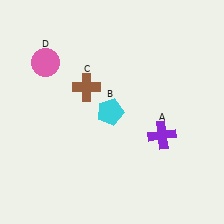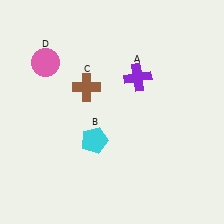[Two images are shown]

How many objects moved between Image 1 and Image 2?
2 objects moved between the two images.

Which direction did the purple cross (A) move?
The purple cross (A) moved up.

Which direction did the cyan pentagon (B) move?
The cyan pentagon (B) moved down.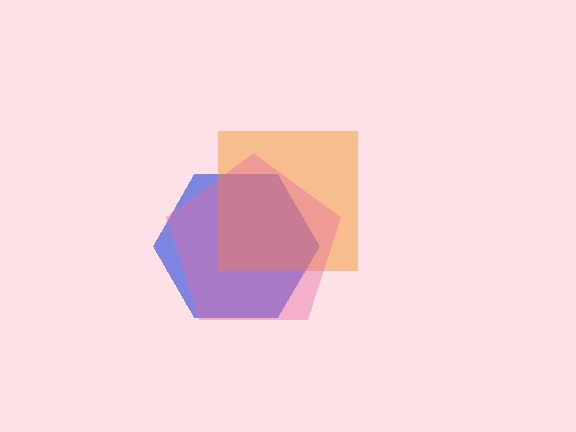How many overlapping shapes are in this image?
There are 3 overlapping shapes in the image.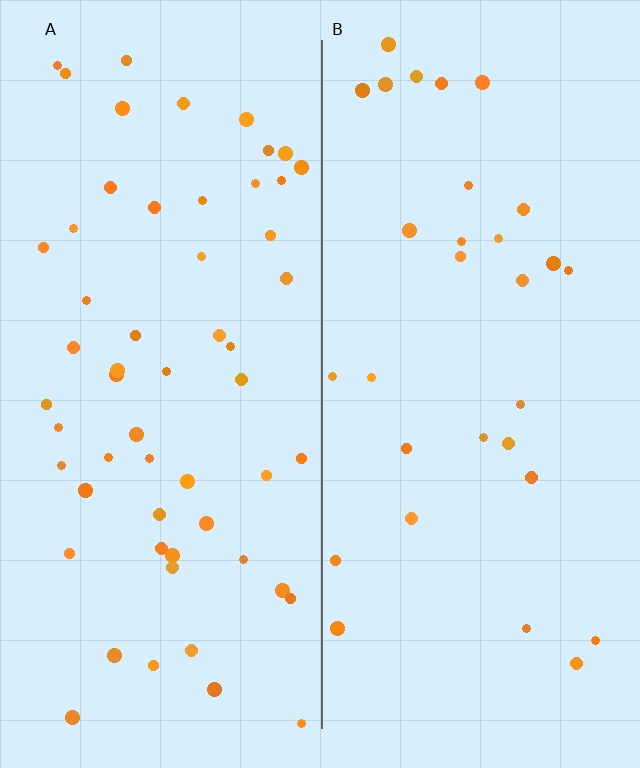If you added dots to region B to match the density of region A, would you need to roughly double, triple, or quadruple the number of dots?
Approximately double.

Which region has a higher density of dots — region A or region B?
A (the left).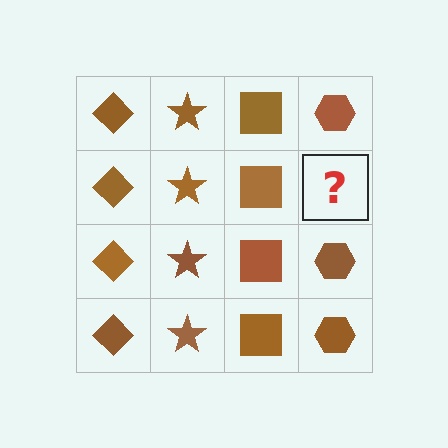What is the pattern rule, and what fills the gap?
The rule is that each column has a consistent shape. The gap should be filled with a brown hexagon.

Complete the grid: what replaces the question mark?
The question mark should be replaced with a brown hexagon.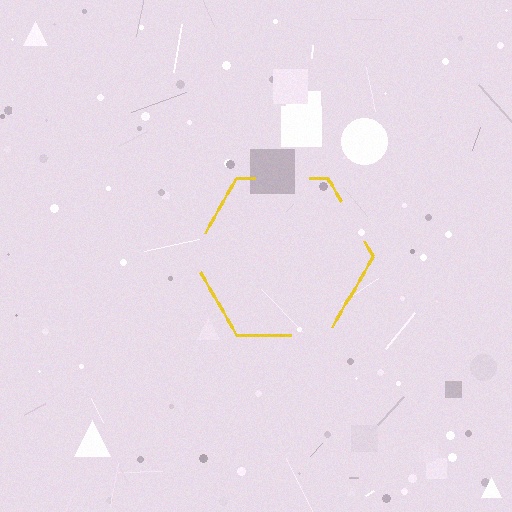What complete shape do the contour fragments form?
The contour fragments form a hexagon.